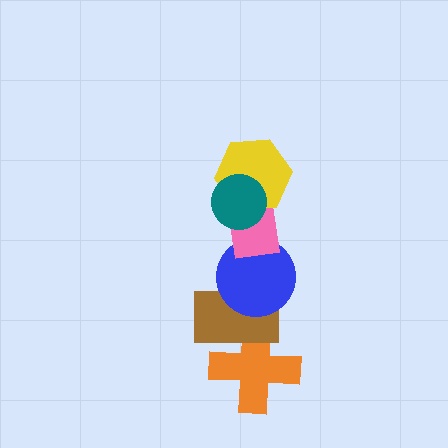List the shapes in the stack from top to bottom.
From top to bottom: the teal circle, the yellow hexagon, the pink rectangle, the blue circle, the brown rectangle, the orange cross.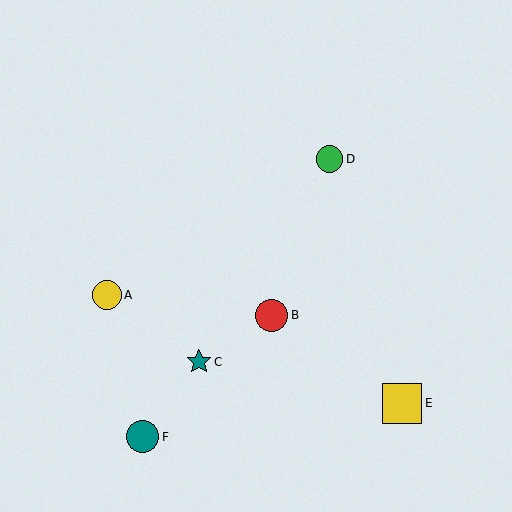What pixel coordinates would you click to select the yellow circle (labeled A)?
Click at (107, 295) to select the yellow circle A.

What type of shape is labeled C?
Shape C is a teal star.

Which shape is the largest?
The yellow square (labeled E) is the largest.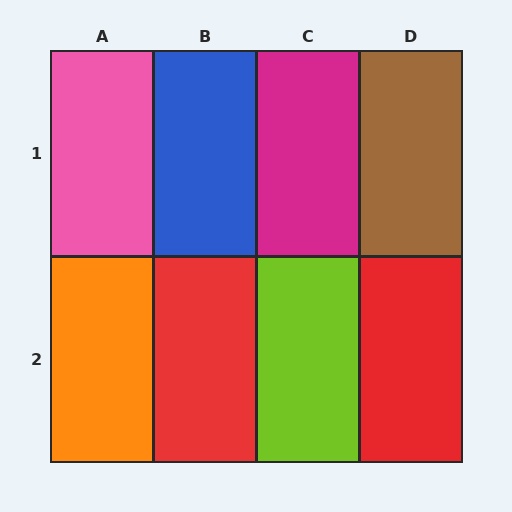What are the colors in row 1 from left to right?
Pink, blue, magenta, brown.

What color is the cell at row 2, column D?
Red.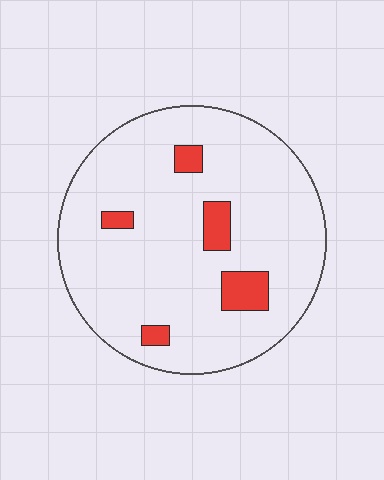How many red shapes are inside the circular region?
5.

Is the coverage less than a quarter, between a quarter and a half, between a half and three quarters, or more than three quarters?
Less than a quarter.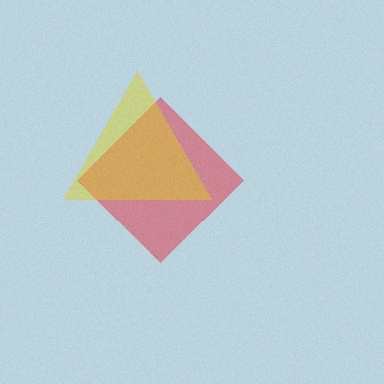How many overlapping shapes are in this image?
There are 2 overlapping shapes in the image.